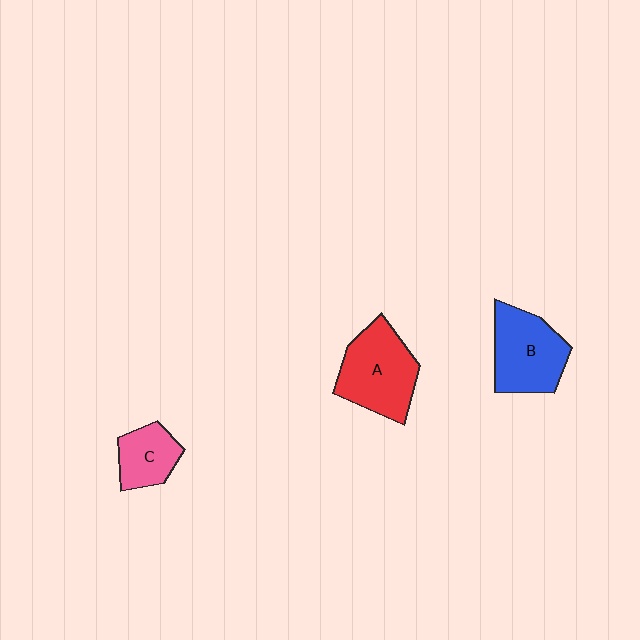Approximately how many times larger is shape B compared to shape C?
Approximately 1.7 times.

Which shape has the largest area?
Shape A (red).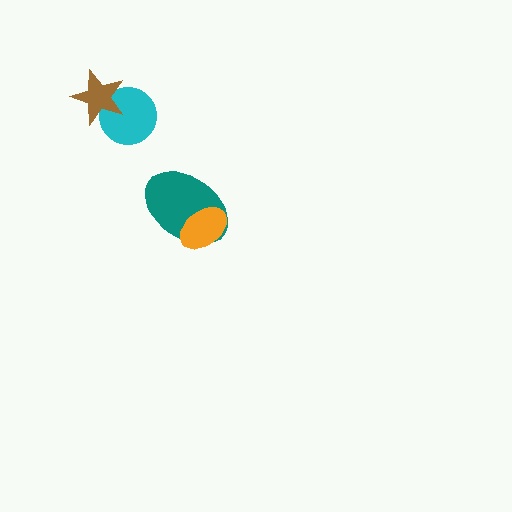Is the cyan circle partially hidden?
Yes, it is partially covered by another shape.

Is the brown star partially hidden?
No, no other shape covers it.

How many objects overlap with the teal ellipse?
1 object overlaps with the teal ellipse.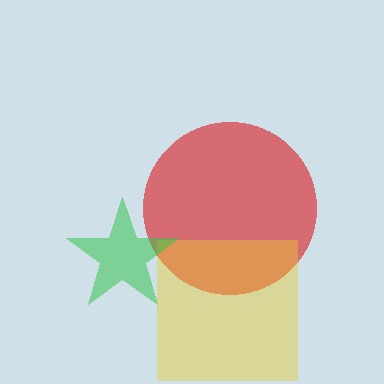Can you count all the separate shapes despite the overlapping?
Yes, there are 3 separate shapes.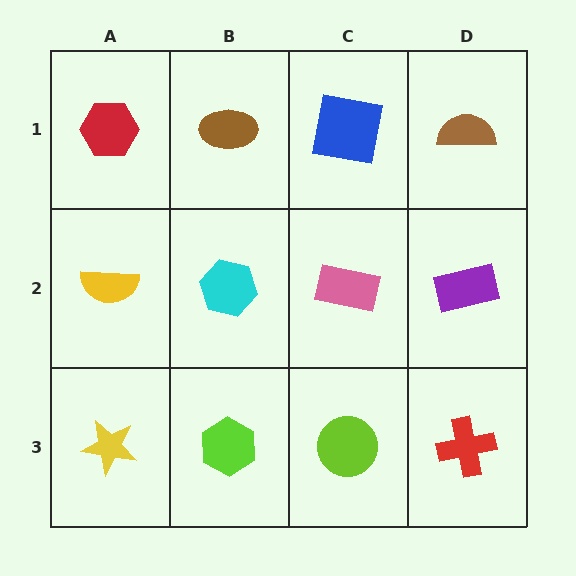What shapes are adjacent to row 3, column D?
A purple rectangle (row 2, column D), a lime circle (row 3, column C).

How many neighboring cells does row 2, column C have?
4.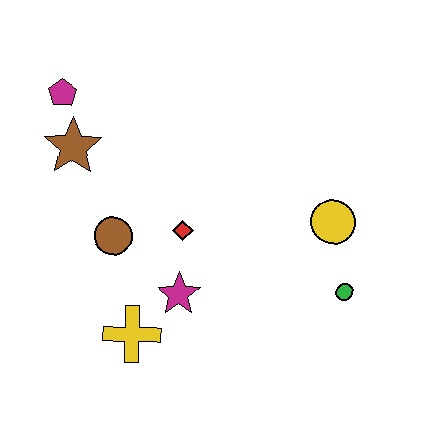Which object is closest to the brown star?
The magenta pentagon is closest to the brown star.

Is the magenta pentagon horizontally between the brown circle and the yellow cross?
No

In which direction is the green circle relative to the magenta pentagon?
The green circle is to the right of the magenta pentagon.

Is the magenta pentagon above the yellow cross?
Yes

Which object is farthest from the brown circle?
The green circle is farthest from the brown circle.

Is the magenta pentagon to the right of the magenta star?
No